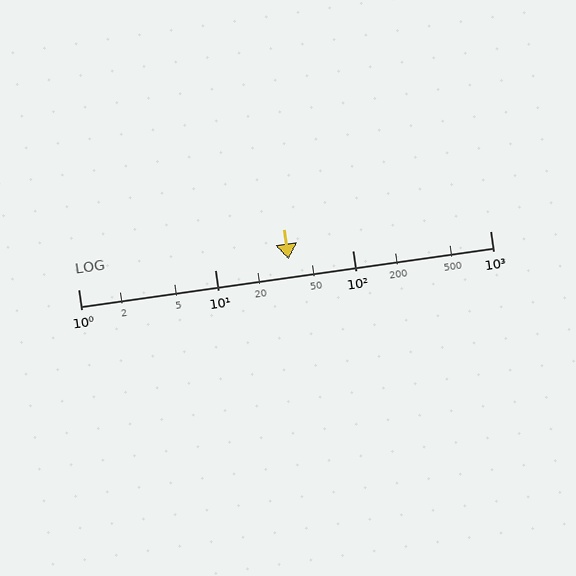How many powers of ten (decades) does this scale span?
The scale spans 3 decades, from 1 to 1000.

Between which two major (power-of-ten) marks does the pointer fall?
The pointer is between 10 and 100.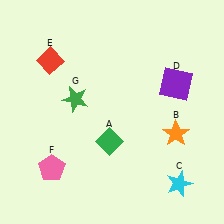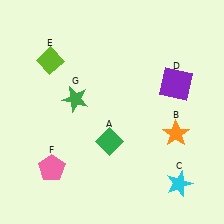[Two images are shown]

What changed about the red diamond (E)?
In Image 1, E is red. In Image 2, it changed to lime.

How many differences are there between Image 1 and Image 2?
There is 1 difference between the two images.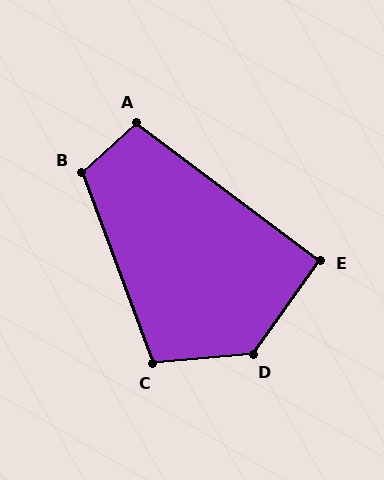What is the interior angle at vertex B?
Approximately 112 degrees (obtuse).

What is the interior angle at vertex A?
Approximately 101 degrees (obtuse).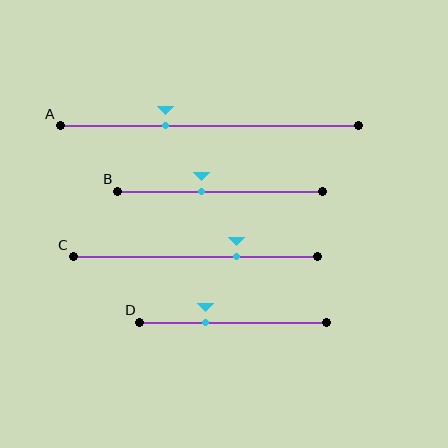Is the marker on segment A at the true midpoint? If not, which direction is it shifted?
No, the marker on segment A is shifted to the left by about 15% of the segment length.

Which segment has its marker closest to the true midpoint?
Segment B has its marker closest to the true midpoint.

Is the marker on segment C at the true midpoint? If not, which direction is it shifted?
No, the marker on segment C is shifted to the right by about 17% of the segment length.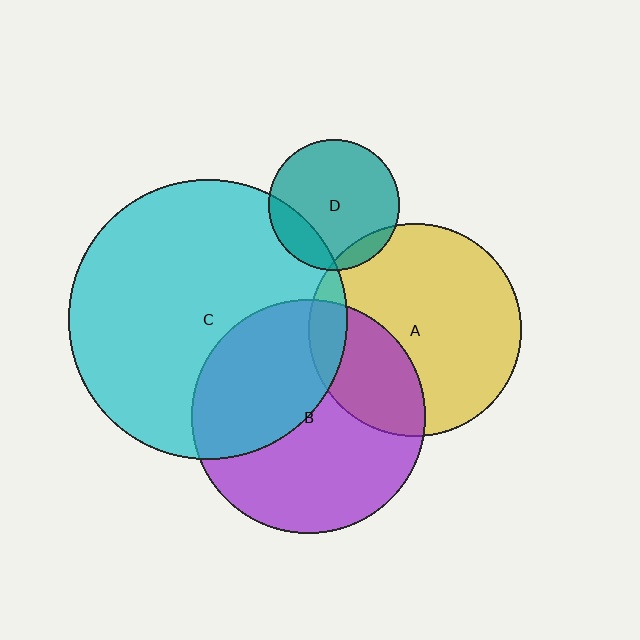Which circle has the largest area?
Circle C (cyan).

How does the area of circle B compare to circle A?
Approximately 1.2 times.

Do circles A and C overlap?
Yes.